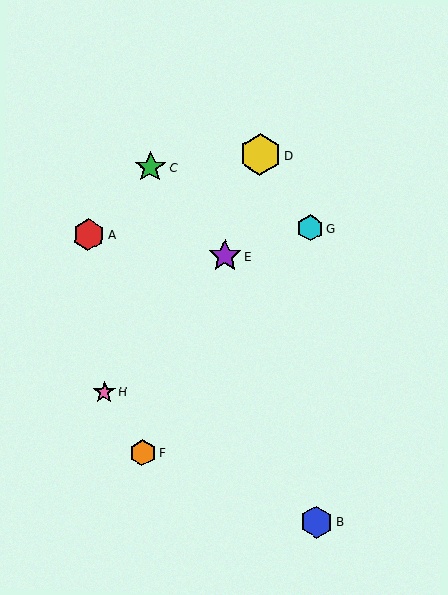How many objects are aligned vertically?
2 objects (C, F) are aligned vertically.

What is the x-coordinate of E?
Object E is at x≈225.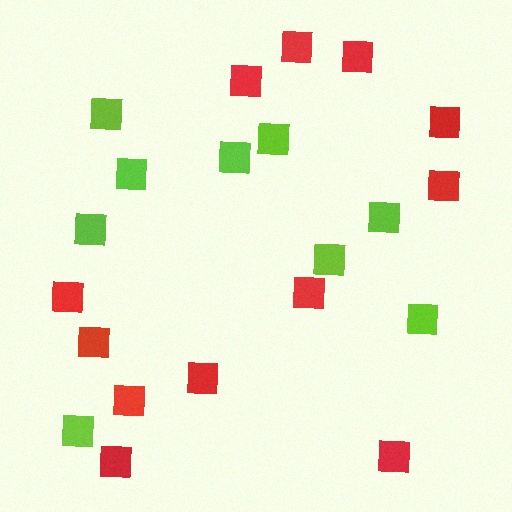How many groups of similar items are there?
There are 2 groups: one group of lime squares (9) and one group of red squares (12).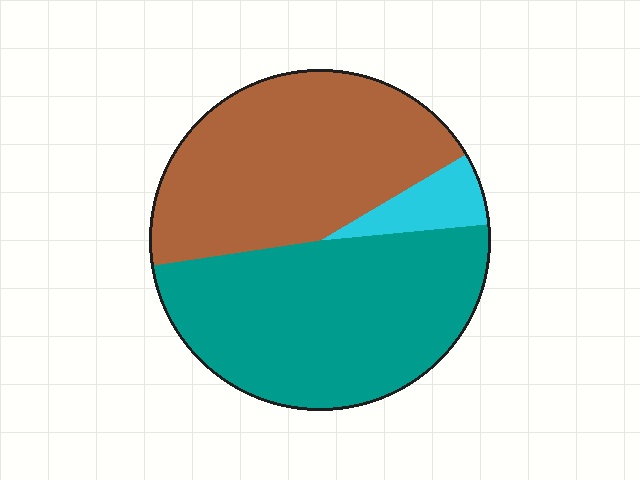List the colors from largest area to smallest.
From largest to smallest: teal, brown, cyan.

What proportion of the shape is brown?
Brown covers 44% of the shape.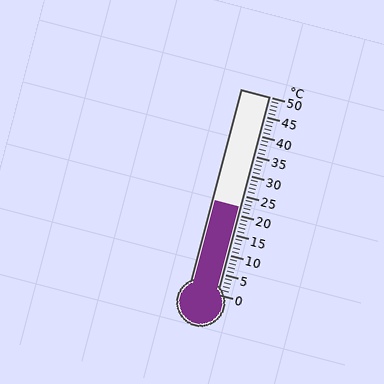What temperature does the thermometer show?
The thermometer shows approximately 22°C.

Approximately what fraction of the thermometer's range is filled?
The thermometer is filled to approximately 45% of its range.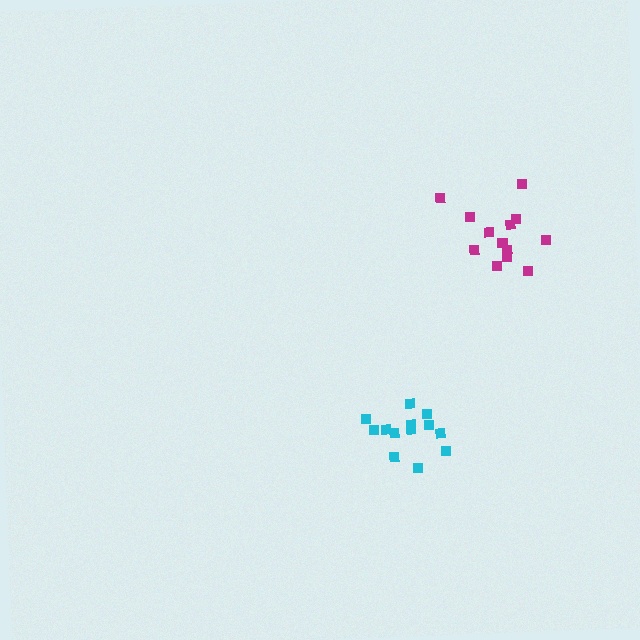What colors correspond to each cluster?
The clusters are colored: magenta, cyan.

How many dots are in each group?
Group 1: 14 dots, Group 2: 13 dots (27 total).